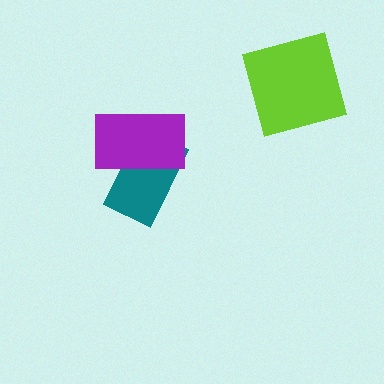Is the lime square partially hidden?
No, no other shape covers it.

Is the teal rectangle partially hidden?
Yes, it is partially covered by another shape.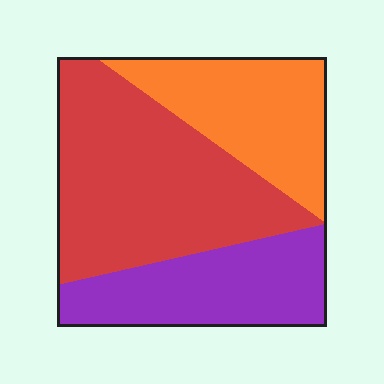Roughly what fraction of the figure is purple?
Purple takes up about one quarter (1/4) of the figure.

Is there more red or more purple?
Red.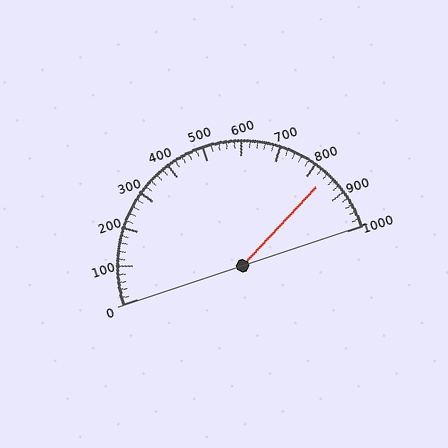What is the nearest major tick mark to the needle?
The nearest major tick mark is 800.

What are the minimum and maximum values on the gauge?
The gauge ranges from 0 to 1000.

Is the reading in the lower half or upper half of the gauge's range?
The reading is in the upper half of the range (0 to 1000).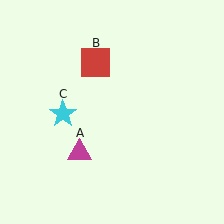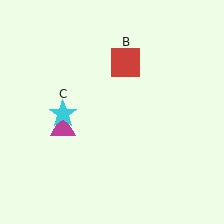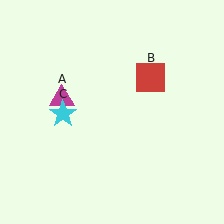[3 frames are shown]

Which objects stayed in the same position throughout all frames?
Cyan star (object C) remained stationary.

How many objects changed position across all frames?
2 objects changed position: magenta triangle (object A), red square (object B).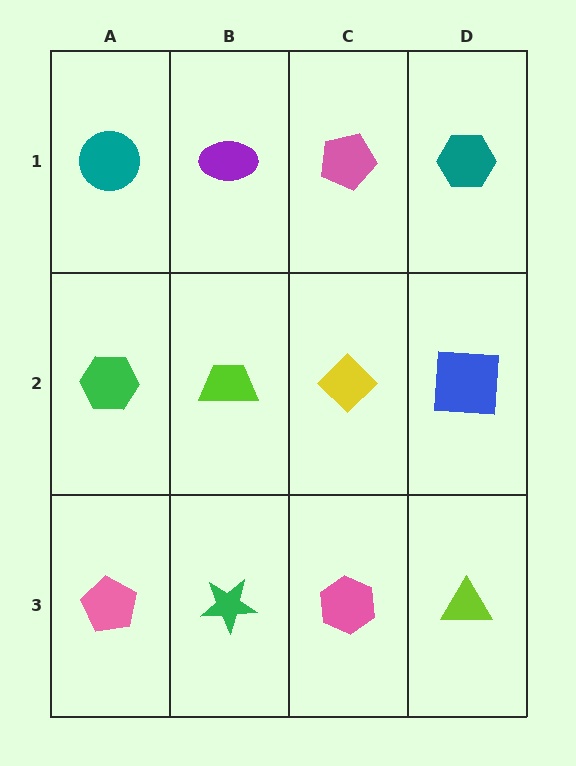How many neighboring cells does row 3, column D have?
2.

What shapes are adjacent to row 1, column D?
A blue square (row 2, column D), a pink pentagon (row 1, column C).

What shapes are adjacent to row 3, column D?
A blue square (row 2, column D), a pink hexagon (row 3, column C).